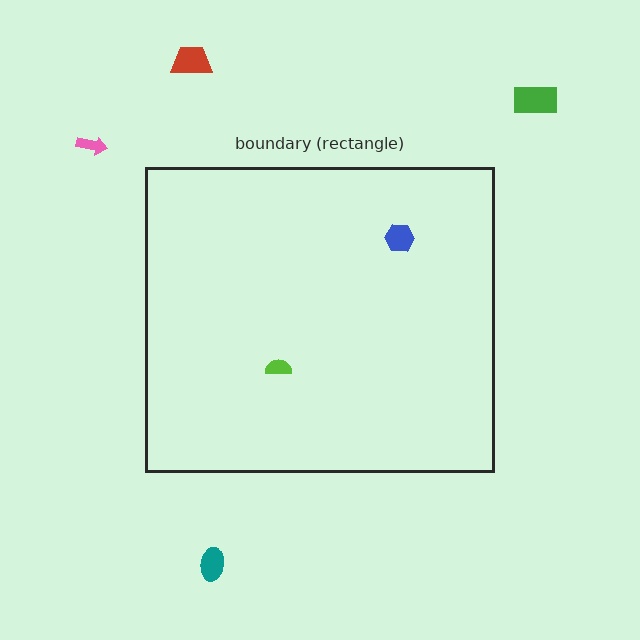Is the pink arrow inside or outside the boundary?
Outside.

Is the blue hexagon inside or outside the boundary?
Inside.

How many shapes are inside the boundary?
2 inside, 4 outside.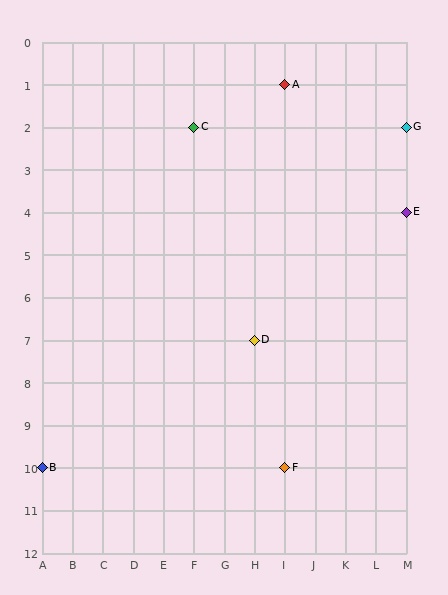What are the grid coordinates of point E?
Point E is at grid coordinates (M, 4).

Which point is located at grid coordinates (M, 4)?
Point E is at (M, 4).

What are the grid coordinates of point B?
Point B is at grid coordinates (A, 10).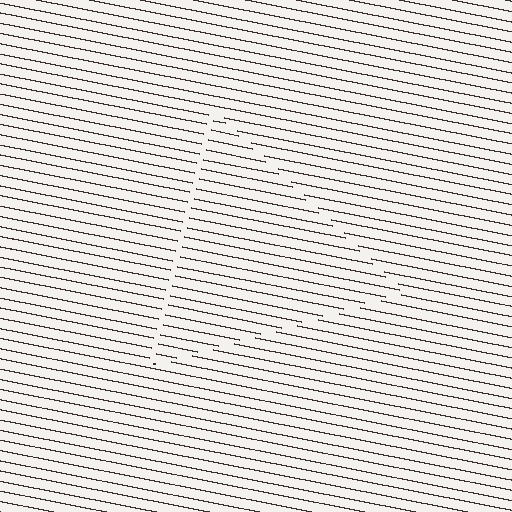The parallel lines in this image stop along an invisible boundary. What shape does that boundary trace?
An illusory triangle. The interior of the shape contains the same grating, shifted by half a period — the contour is defined by the phase discontinuity where line-ends from the inner and outer gratings abut.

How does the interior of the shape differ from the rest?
The interior of the shape contains the same grating, shifted by half a period — the contour is defined by the phase discontinuity where line-ends from the inner and outer gratings abut.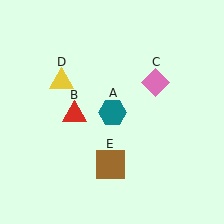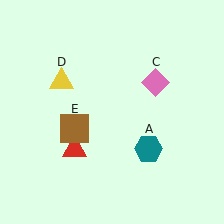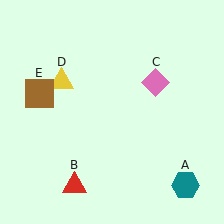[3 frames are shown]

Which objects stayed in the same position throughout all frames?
Pink diamond (object C) and yellow triangle (object D) remained stationary.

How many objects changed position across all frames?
3 objects changed position: teal hexagon (object A), red triangle (object B), brown square (object E).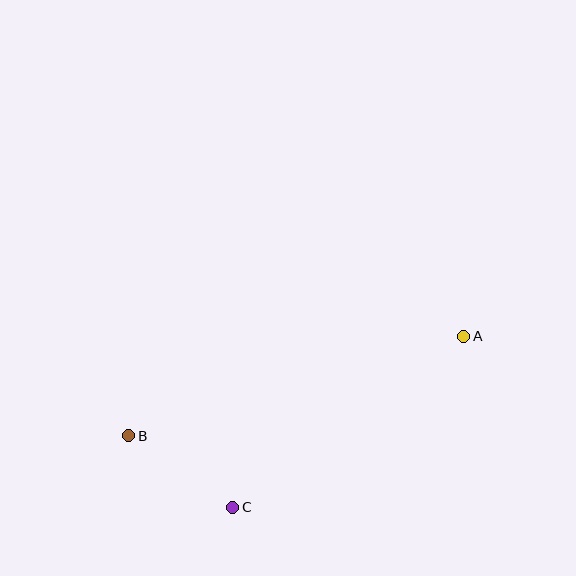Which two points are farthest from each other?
Points A and B are farthest from each other.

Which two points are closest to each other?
Points B and C are closest to each other.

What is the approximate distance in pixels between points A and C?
The distance between A and C is approximately 287 pixels.